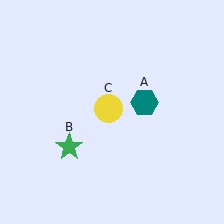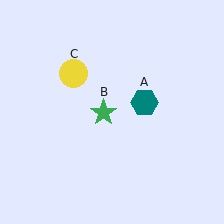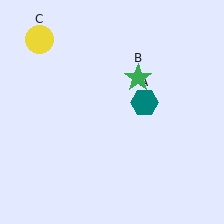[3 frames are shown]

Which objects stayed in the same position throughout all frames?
Teal hexagon (object A) remained stationary.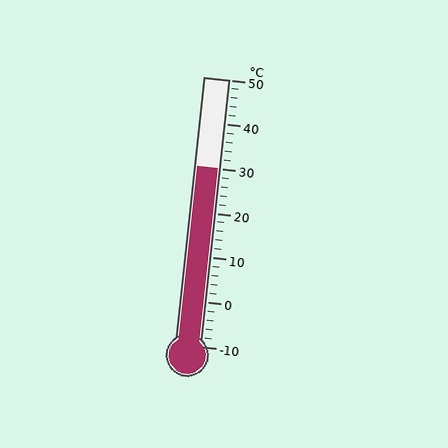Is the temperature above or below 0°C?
The temperature is above 0°C.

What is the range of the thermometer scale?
The thermometer scale ranges from -10°C to 50°C.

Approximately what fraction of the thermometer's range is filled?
The thermometer is filled to approximately 65% of its range.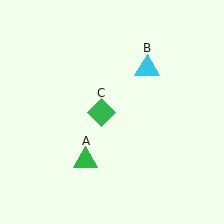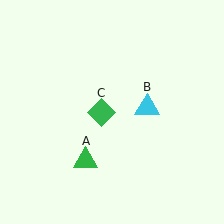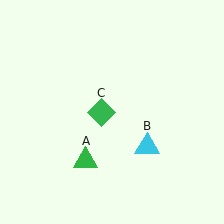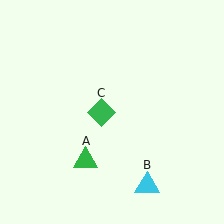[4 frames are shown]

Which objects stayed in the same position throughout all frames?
Green triangle (object A) and green diamond (object C) remained stationary.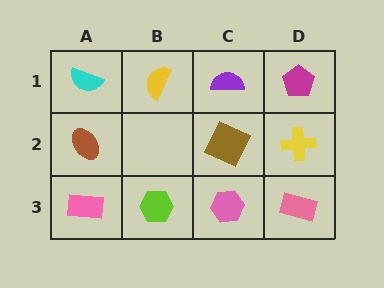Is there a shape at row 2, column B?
No, that cell is empty.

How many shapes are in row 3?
4 shapes.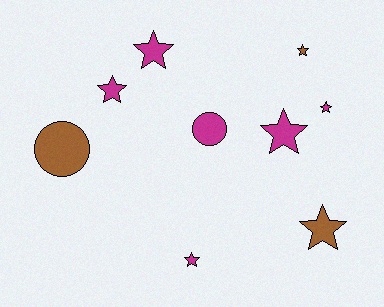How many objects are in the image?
There are 9 objects.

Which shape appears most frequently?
Star, with 7 objects.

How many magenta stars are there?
There are 5 magenta stars.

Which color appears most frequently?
Magenta, with 6 objects.